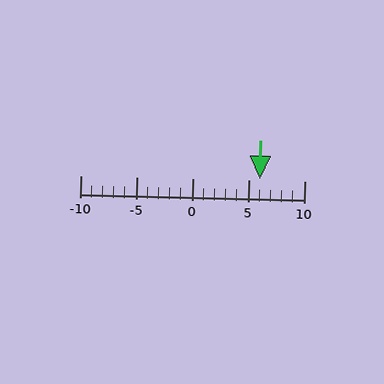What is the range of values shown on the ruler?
The ruler shows values from -10 to 10.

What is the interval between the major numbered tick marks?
The major tick marks are spaced 5 units apart.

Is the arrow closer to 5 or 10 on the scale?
The arrow is closer to 5.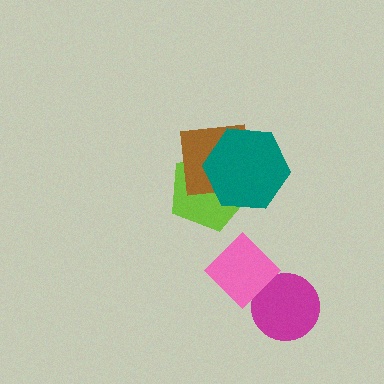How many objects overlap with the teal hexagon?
2 objects overlap with the teal hexagon.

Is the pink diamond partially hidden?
No, no other shape covers it.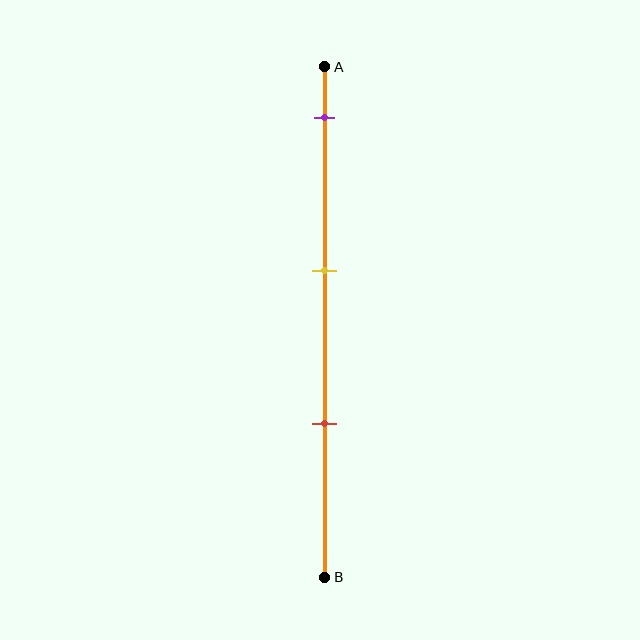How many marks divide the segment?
There are 3 marks dividing the segment.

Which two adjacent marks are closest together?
The yellow and red marks are the closest adjacent pair.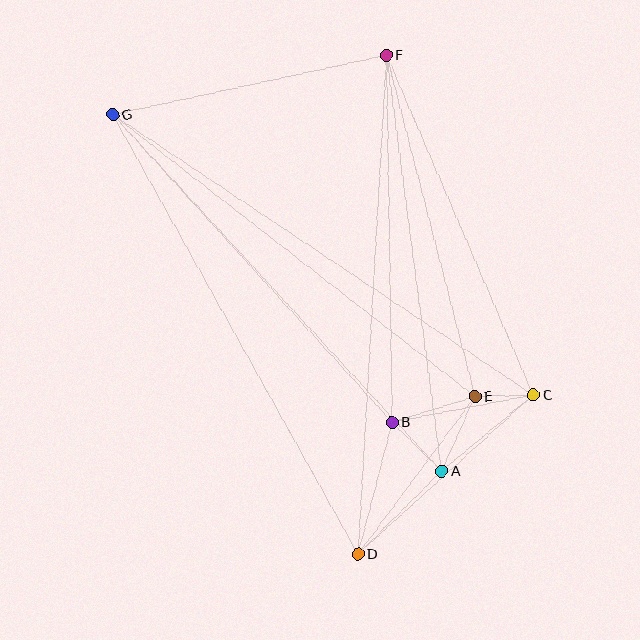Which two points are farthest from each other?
Points C and G are farthest from each other.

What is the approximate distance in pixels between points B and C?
The distance between B and C is approximately 144 pixels.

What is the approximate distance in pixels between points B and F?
The distance between B and F is approximately 367 pixels.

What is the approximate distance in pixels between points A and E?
The distance between A and E is approximately 81 pixels.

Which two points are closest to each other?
Points C and E are closest to each other.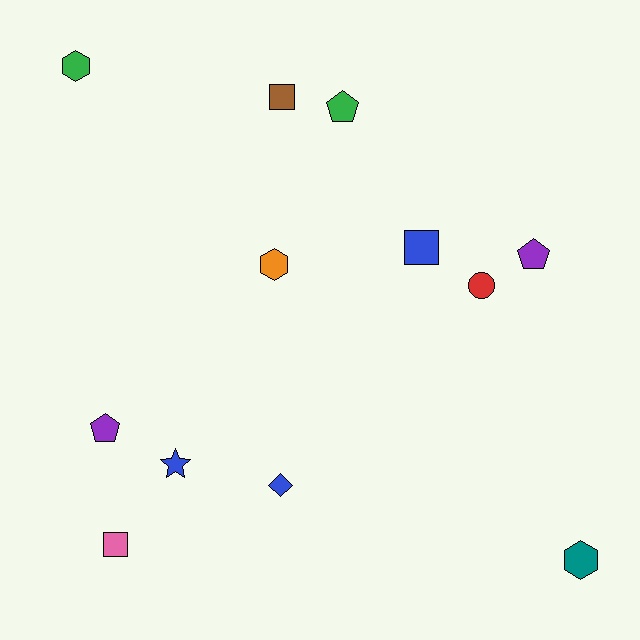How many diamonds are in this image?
There is 1 diamond.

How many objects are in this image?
There are 12 objects.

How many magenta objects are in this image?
There are no magenta objects.